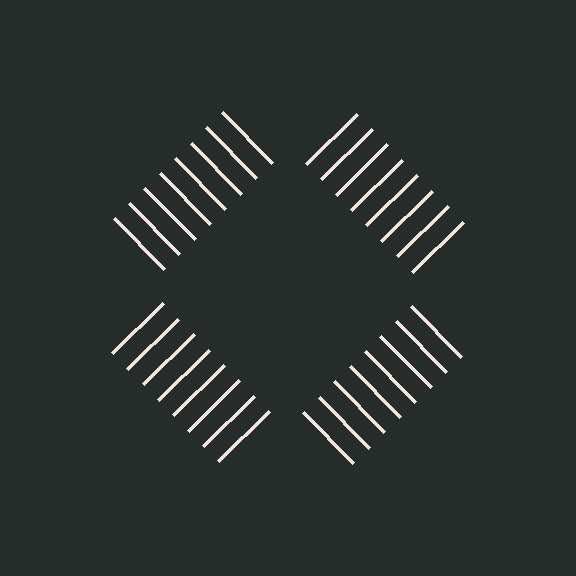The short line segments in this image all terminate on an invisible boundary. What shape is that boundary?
An illusory square — the line segments terminate on its edges but no continuous stroke is drawn.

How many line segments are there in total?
32 — 8 along each of the 4 edges.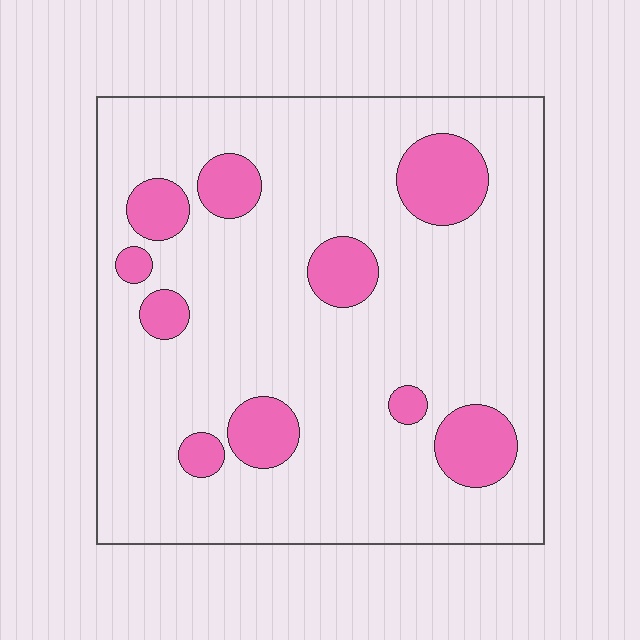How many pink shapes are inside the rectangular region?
10.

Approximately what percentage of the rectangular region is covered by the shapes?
Approximately 15%.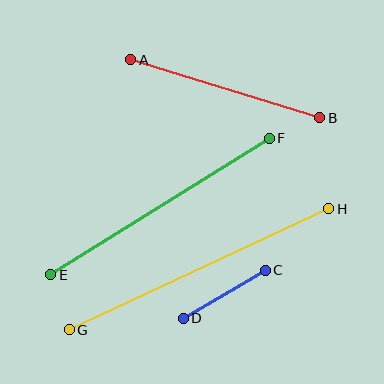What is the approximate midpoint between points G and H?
The midpoint is at approximately (199, 269) pixels.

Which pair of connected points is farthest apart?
Points G and H are farthest apart.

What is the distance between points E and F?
The distance is approximately 258 pixels.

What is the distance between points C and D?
The distance is approximately 95 pixels.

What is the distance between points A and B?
The distance is approximately 198 pixels.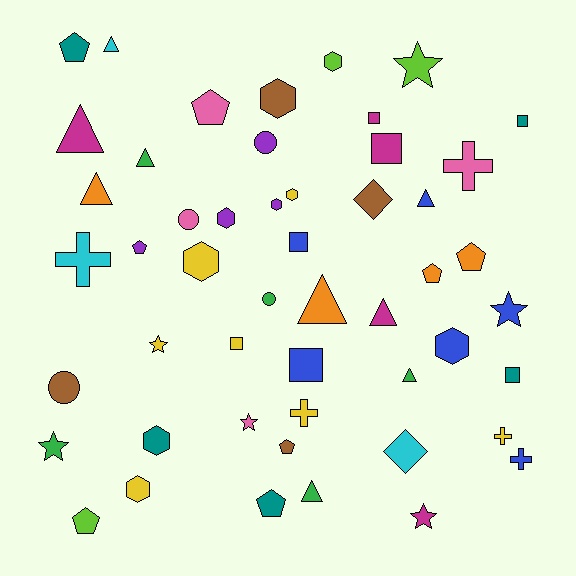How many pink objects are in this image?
There are 4 pink objects.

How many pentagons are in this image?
There are 8 pentagons.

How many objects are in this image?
There are 50 objects.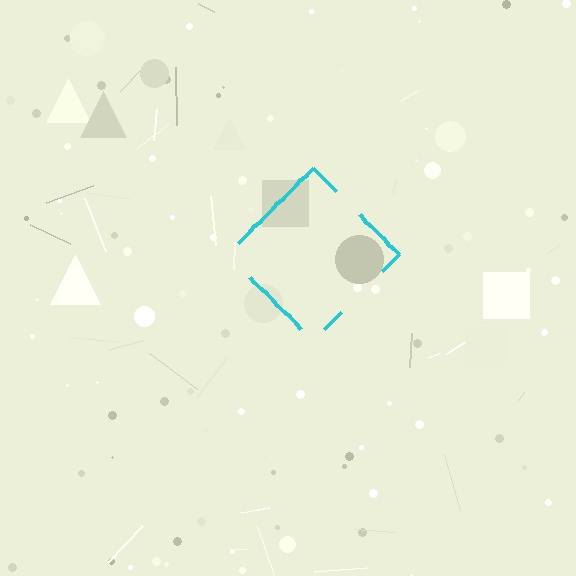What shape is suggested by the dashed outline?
The dashed outline suggests a diamond.